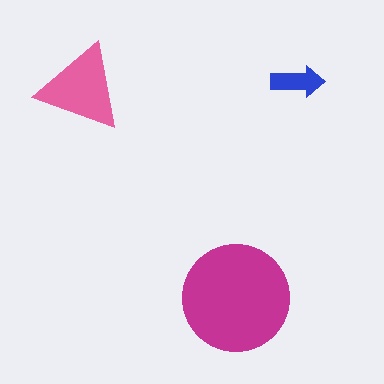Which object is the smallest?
The blue arrow.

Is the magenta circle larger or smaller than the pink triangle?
Larger.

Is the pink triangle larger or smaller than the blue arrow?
Larger.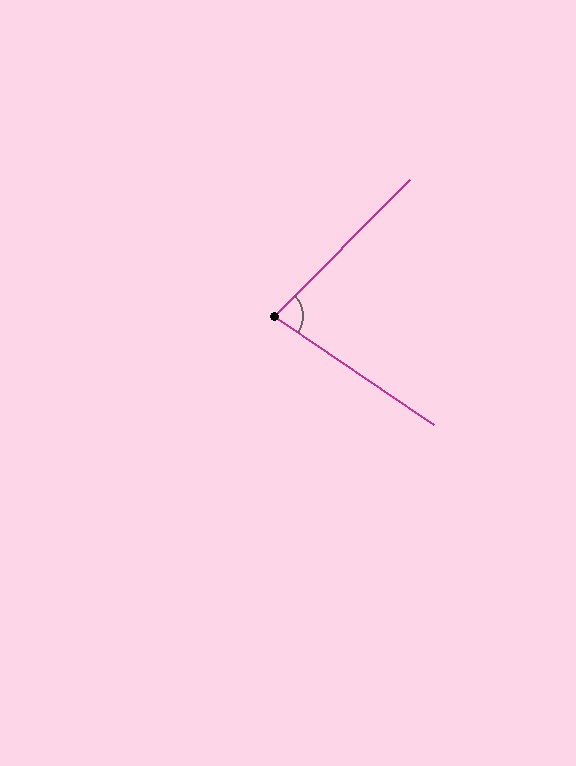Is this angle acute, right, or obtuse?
It is acute.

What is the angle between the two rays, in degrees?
Approximately 79 degrees.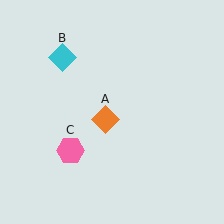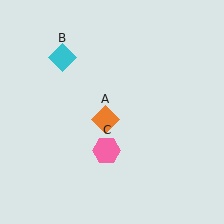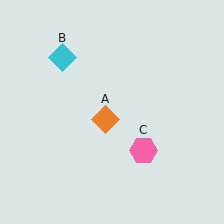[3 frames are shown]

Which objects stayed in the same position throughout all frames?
Orange diamond (object A) and cyan diamond (object B) remained stationary.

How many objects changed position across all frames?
1 object changed position: pink hexagon (object C).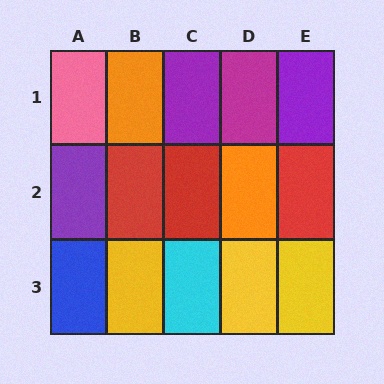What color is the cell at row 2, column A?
Purple.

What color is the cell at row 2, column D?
Orange.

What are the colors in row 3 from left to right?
Blue, yellow, cyan, yellow, yellow.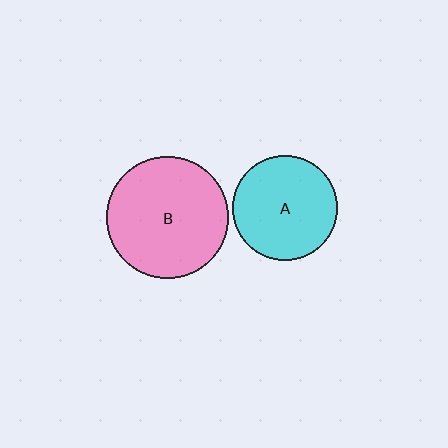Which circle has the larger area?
Circle B (pink).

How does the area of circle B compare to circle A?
Approximately 1.3 times.